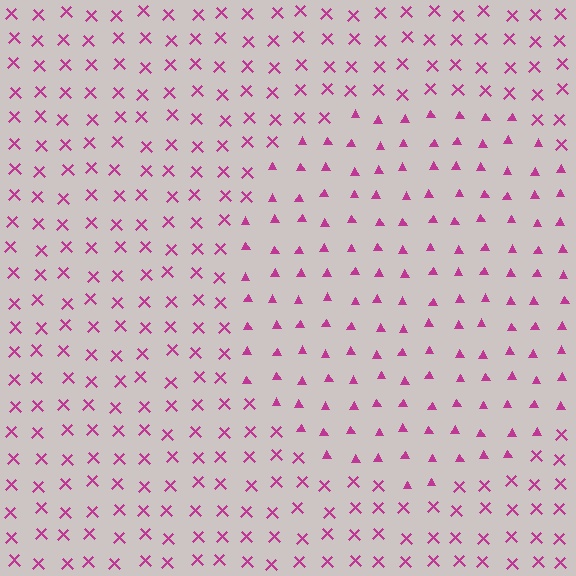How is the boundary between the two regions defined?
The boundary is defined by a change in element shape: triangles inside vs. X marks outside. All elements share the same color and spacing.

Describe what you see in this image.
The image is filled with small magenta elements arranged in a uniform grid. A circle-shaped region contains triangles, while the surrounding area contains X marks. The boundary is defined purely by the change in element shape.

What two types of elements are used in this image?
The image uses triangles inside the circle region and X marks outside it.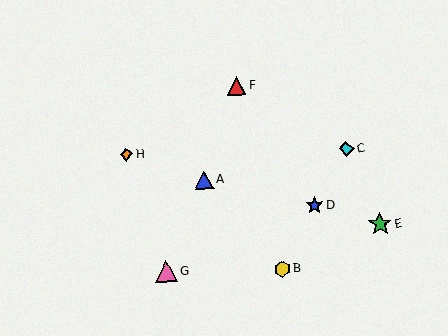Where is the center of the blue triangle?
The center of the blue triangle is at (204, 180).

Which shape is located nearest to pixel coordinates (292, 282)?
The yellow hexagon (labeled B) at (282, 269) is nearest to that location.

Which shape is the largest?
The green star (labeled E) is the largest.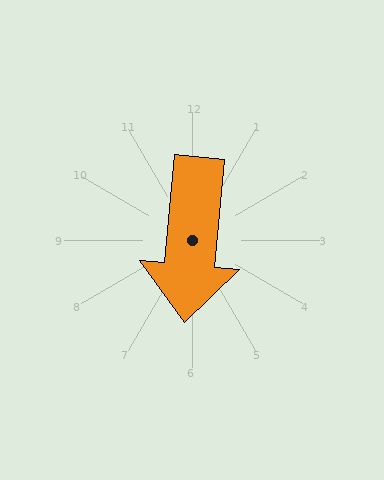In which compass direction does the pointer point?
South.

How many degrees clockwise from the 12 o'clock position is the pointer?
Approximately 185 degrees.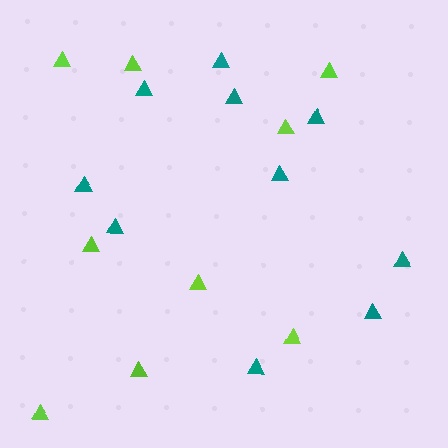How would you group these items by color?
There are 2 groups: one group of teal triangles (10) and one group of lime triangles (9).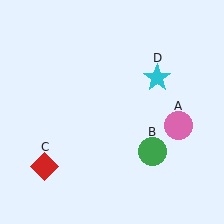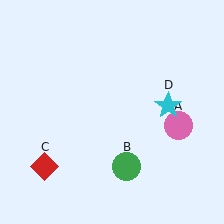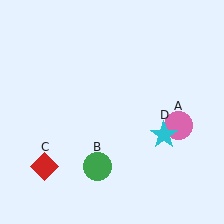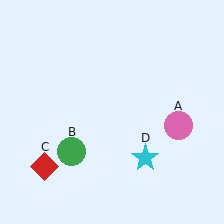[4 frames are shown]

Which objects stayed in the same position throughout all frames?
Pink circle (object A) and red diamond (object C) remained stationary.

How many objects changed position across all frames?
2 objects changed position: green circle (object B), cyan star (object D).